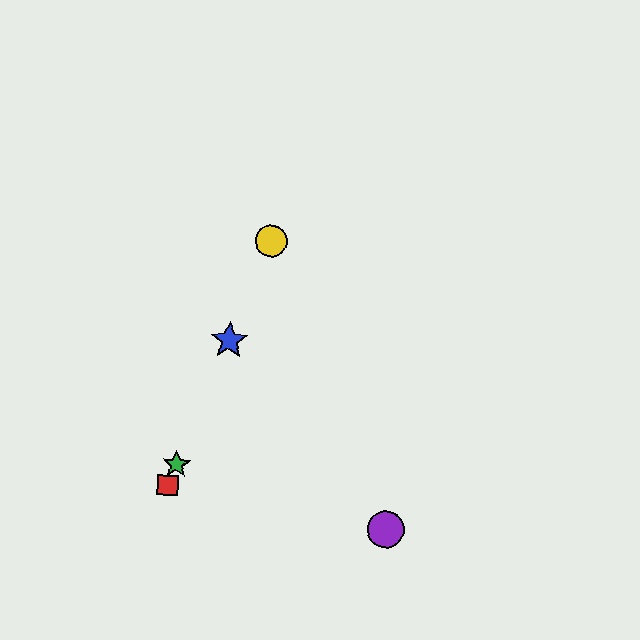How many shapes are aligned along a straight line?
4 shapes (the red square, the blue star, the green star, the yellow circle) are aligned along a straight line.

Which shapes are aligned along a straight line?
The red square, the blue star, the green star, the yellow circle are aligned along a straight line.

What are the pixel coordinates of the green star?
The green star is at (176, 464).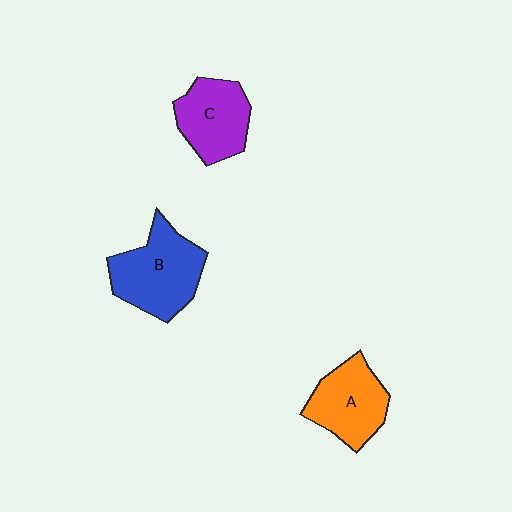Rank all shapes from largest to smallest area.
From largest to smallest: B (blue), A (orange), C (purple).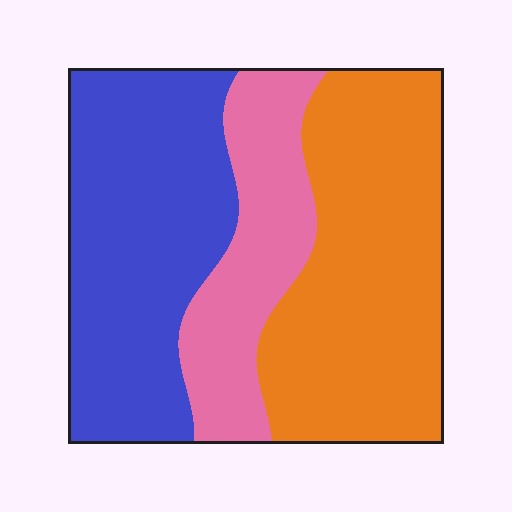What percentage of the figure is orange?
Orange covers 41% of the figure.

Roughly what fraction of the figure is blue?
Blue covers roughly 40% of the figure.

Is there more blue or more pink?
Blue.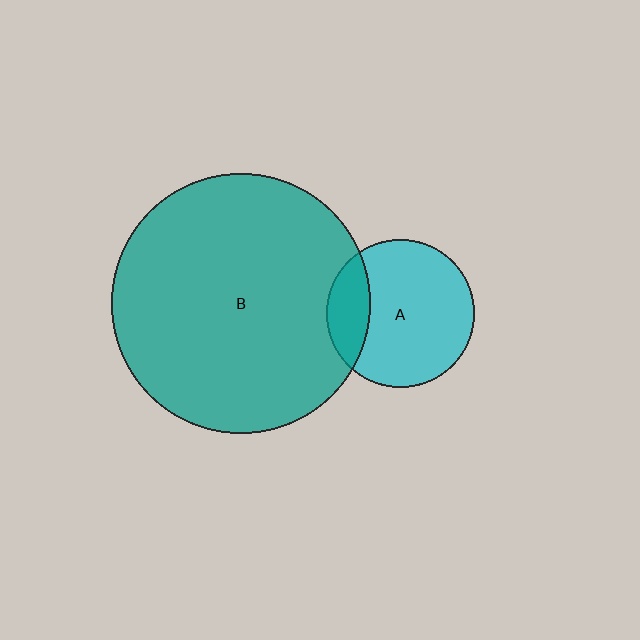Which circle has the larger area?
Circle B (teal).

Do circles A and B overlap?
Yes.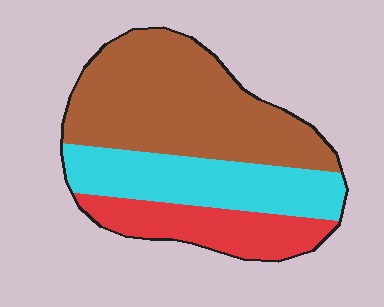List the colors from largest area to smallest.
From largest to smallest: brown, cyan, red.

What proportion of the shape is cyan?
Cyan takes up between a quarter and a half of the shape.